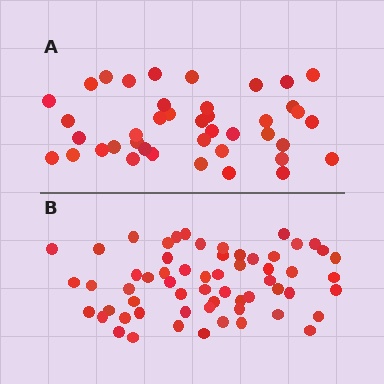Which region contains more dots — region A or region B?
Region B (the bottom region) has more dots.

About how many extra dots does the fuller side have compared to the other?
Region B has approximately 20 more dots than region A.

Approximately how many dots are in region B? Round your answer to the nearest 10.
About 60 dots.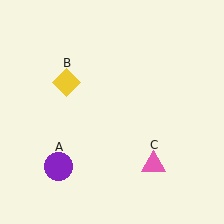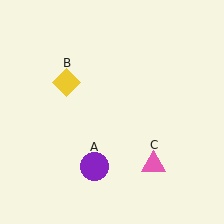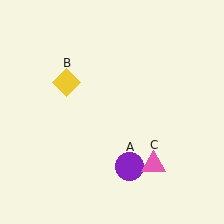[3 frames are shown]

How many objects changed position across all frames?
1 object changed position: purple circle (object A).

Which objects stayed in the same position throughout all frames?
Yellow diamond (object B) and pink triangle (object C) remained stationary.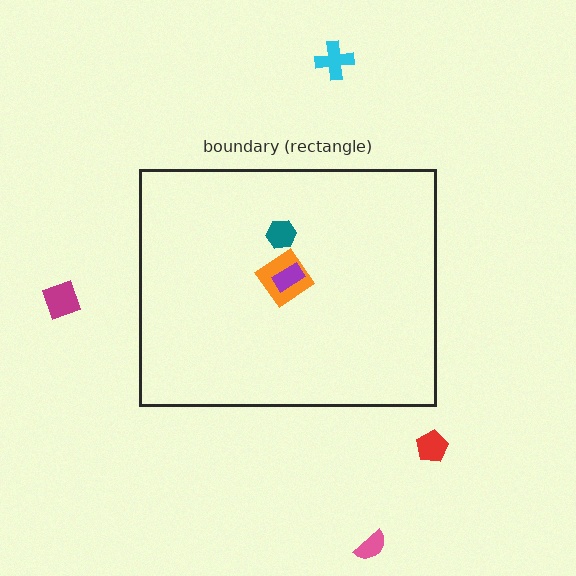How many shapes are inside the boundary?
3 inside, 4 outside.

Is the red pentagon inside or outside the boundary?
Outside.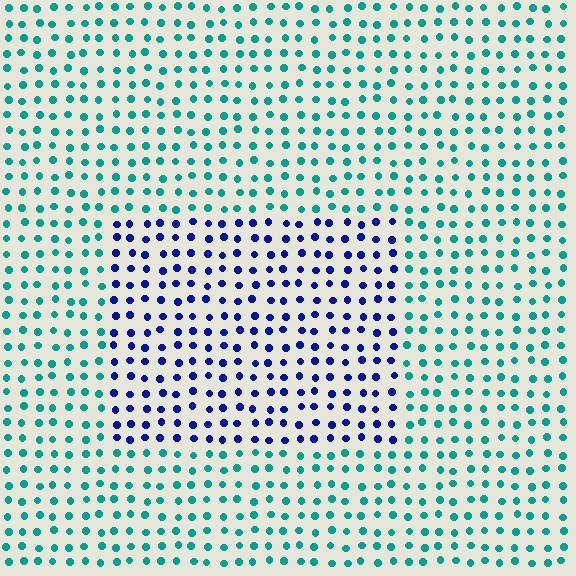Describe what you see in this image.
The image is filled with small teal elements in a uniform arrangement. A rectangle-shaped region is visible where the elements are tinted to a slightly different hue, forming a subtle color boundary.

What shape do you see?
I see a rectangle.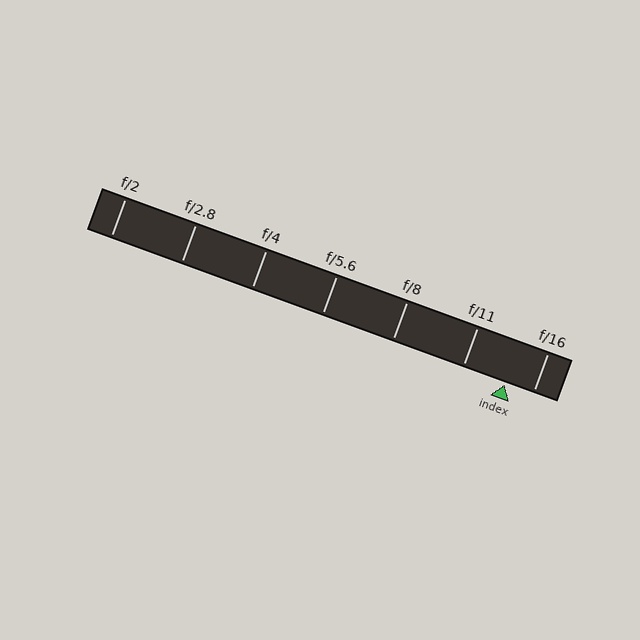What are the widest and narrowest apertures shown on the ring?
The widest aperture shown is f/2 and the narrowest is f/16.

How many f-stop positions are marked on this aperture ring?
There are 7 f-stop positions marked.